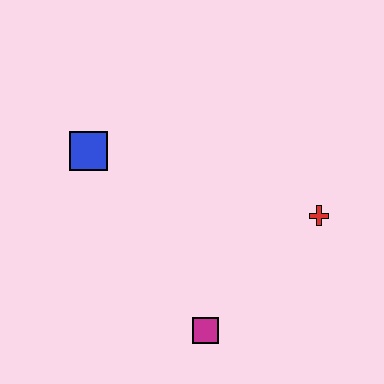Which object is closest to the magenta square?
The red cross is closest to the magenta square.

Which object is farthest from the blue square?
The red cross is farthest from the blue square.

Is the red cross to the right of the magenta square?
Yes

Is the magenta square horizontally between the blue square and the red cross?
Yes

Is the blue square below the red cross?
No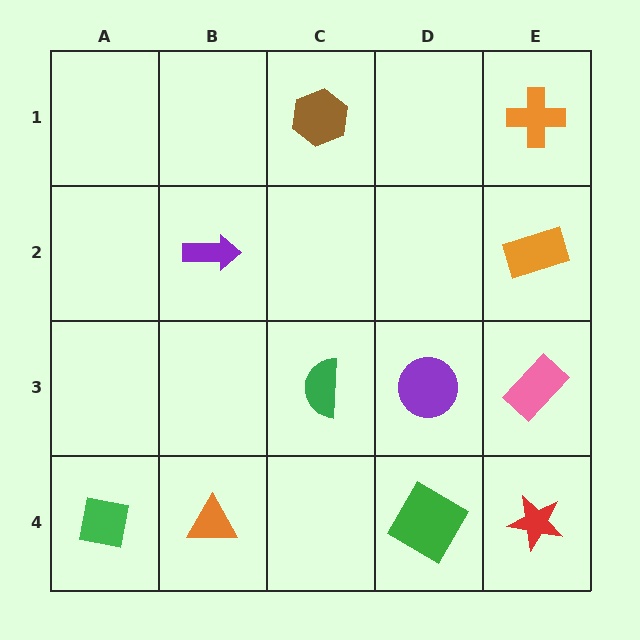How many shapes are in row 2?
2 shapes.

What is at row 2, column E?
An orange rectangle.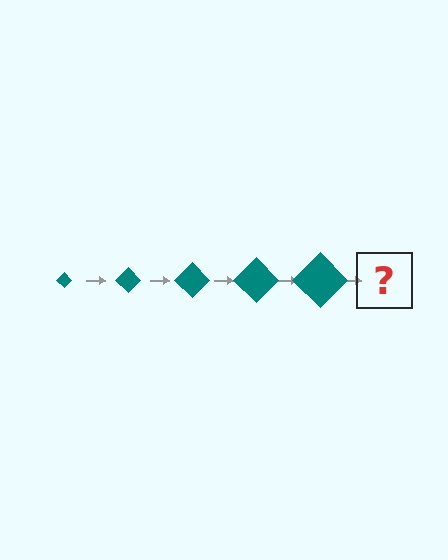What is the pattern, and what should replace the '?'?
The pattern is that the diamond gets progressively larger each step. The '?' should be a teal diamond, larger than the previous one.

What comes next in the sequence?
The next element should be a teal diamond, larger than the previous one.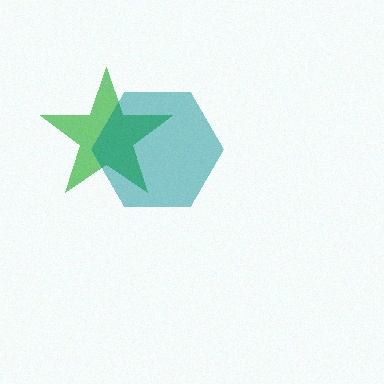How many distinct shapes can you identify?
There are 2 distinct shapes: a green star, a teal hexagon.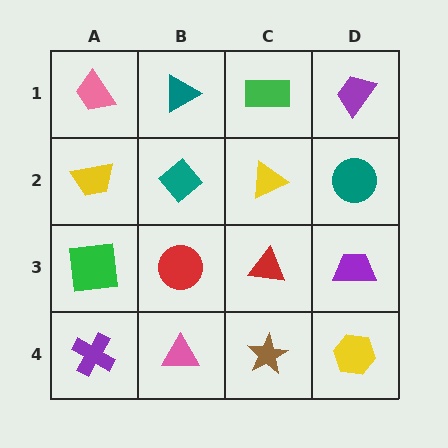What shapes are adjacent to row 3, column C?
A yellow triangle (row 2, column C), a brown star (row 4, column C), a red circle (row 3, column B), a purple trapezoid (row 3, column D).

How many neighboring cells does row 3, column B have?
4.